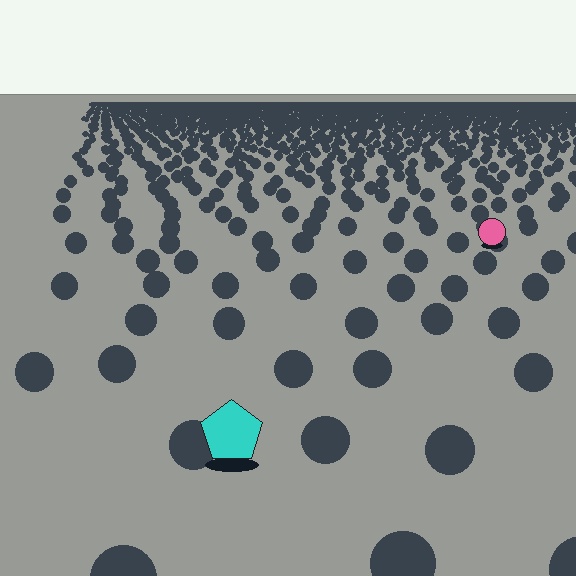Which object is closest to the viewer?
The cyan pentagon is closest. The texture marks near it are larger and more spread out.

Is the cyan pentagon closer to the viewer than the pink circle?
Yes. The cyan pentagon is closer — you can tell from the texture gradient: the ground texture is coarser near it.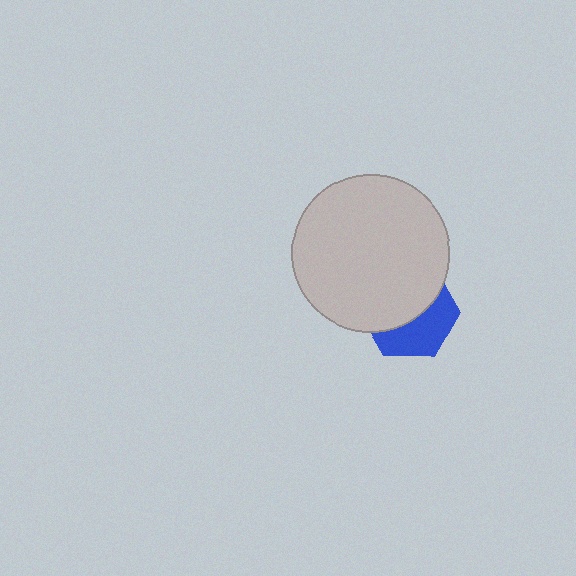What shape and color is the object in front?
The object in front is a light gray circle.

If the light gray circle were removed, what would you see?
You would see the complete blue hexagon.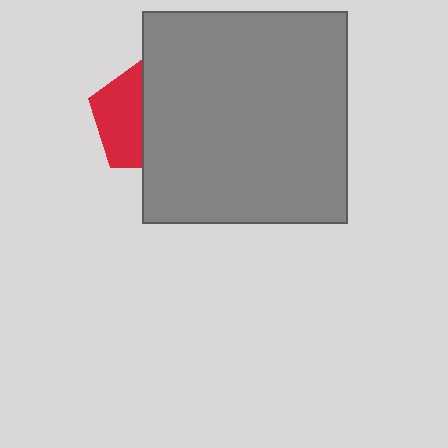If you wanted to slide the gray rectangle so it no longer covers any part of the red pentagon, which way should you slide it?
Slide it right — that is the most direct way to separate the two shapes.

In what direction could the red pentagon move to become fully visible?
The red pentagon could move left. That would shift it out from behind the gray rectangle entirely.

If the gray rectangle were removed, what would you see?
You would see the complete red pentagon.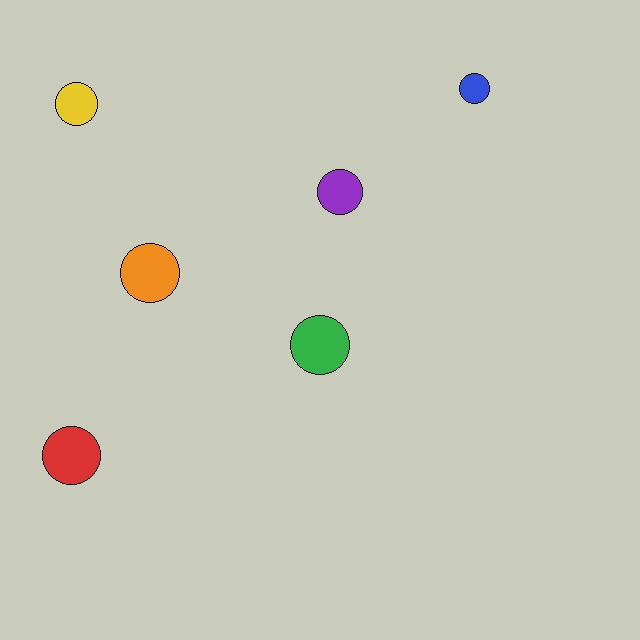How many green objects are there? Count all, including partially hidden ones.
There is 1 green object.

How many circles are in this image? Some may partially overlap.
There are 6 circles.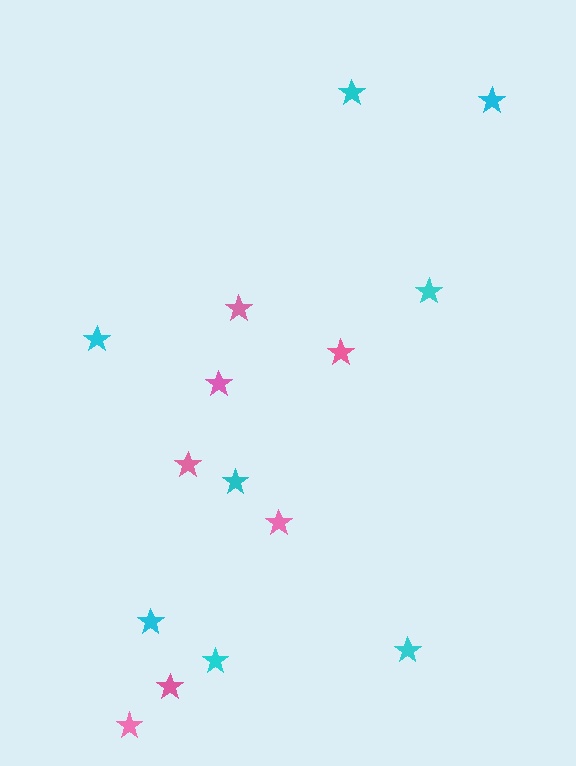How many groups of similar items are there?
There are 2 groups: one group of cyan stars (8) and one group of pink stars (7).